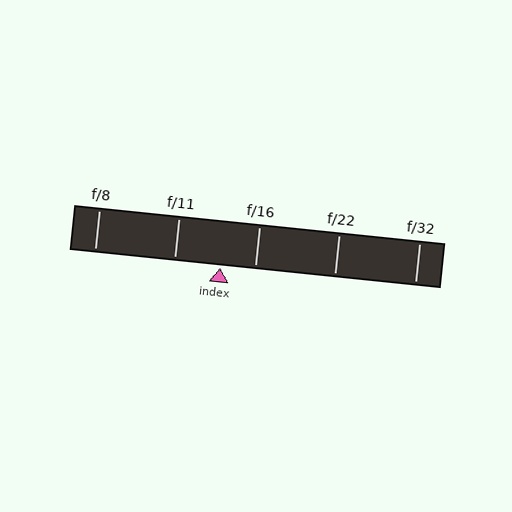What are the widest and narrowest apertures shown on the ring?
The widest aperture shown is f/8 and the narrowest is f/32.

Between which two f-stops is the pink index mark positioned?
The index mark is between f/11 and f/16.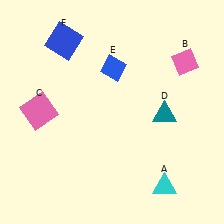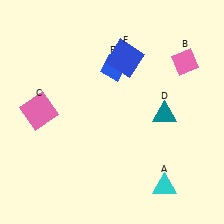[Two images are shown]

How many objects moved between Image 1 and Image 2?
1 object moved between the two images.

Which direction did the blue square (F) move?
The blue square (F) moved right.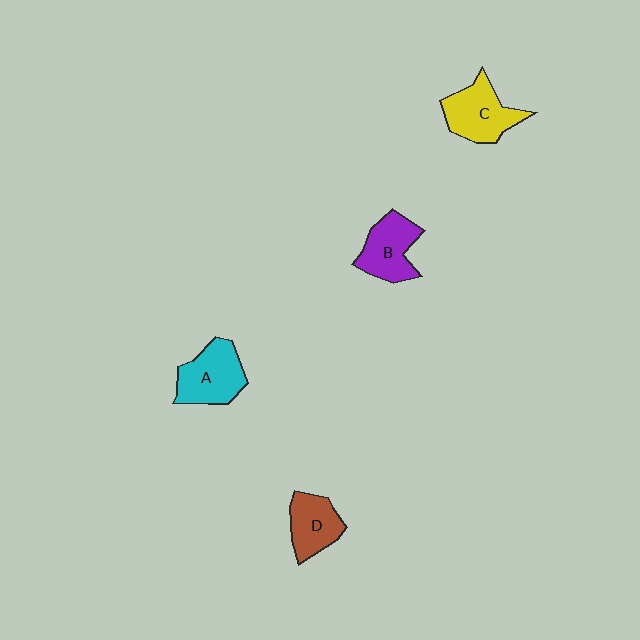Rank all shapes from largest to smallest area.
From largest to smallest: A (cyan), C (yellow), B (purple), D (brown).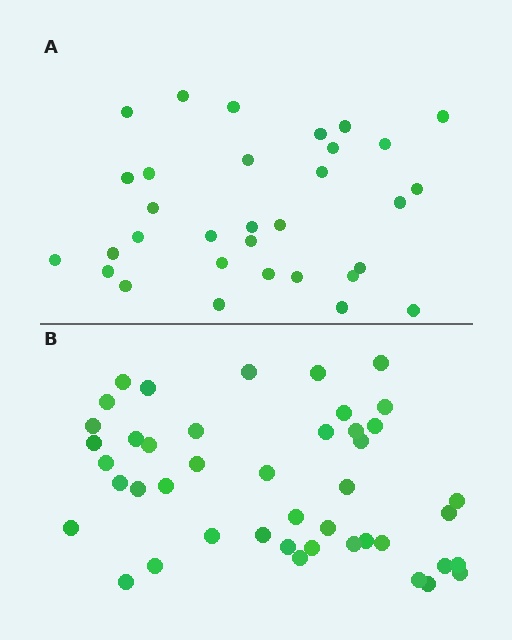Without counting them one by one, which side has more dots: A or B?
Region B (the bottom region) has more dots.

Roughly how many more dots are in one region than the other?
Region B has roughly 12 or so more dots than region A.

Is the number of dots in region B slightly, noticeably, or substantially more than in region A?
Region B has noticeably more, but not dramatically so. The ratio is roughly 1.4 to 1.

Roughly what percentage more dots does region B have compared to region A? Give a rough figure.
About 40% more.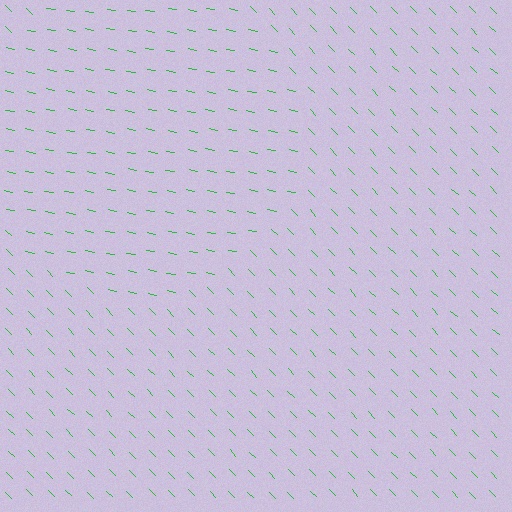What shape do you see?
I see a circle.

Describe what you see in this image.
The image is filled with small green line segments. A circle region in the image has lines oriented differently from the surrounding lines, creating a visible texture boundary.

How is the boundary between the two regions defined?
The boundary is defined purely by a change in line orientation (approximately 34 degrees difference). All lines are the same color and thickness.